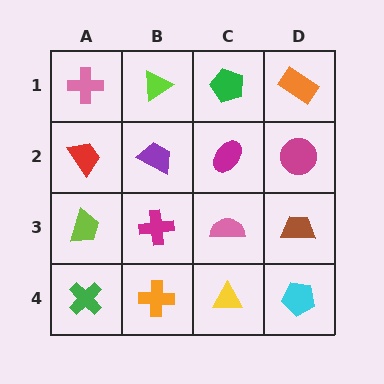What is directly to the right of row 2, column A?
A purple trapezoid.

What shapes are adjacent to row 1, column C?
A magenta ellipse (row 2, column C), a lime triangle (row 1, column B), an orange rectangle (row 1, column D).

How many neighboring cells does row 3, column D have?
3.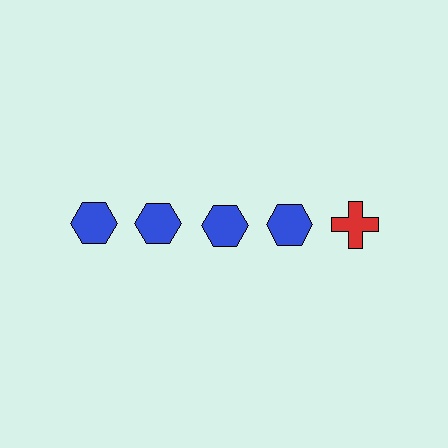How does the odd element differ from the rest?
It differs in both color (red instead of blue) and shape (cross instead of hexagon).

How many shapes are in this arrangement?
There are 5 shapes arranged in a grid pattern.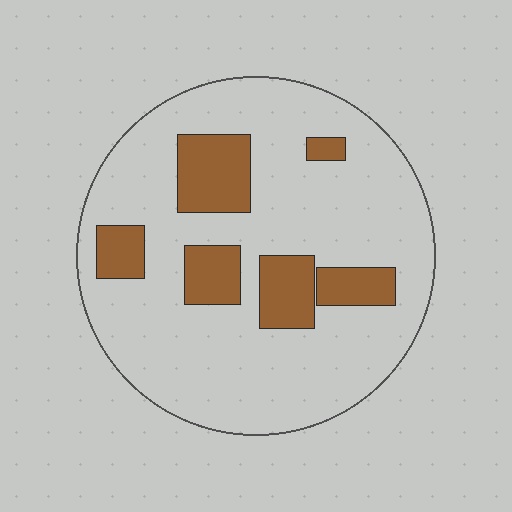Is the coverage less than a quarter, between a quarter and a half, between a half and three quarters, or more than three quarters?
Less than a quarter.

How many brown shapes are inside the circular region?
6.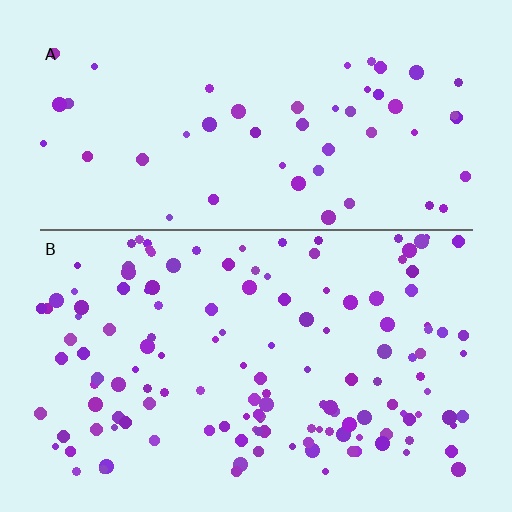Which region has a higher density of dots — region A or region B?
B (the bottom).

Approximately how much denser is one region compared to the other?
Approximately 2.7× — region B over region A.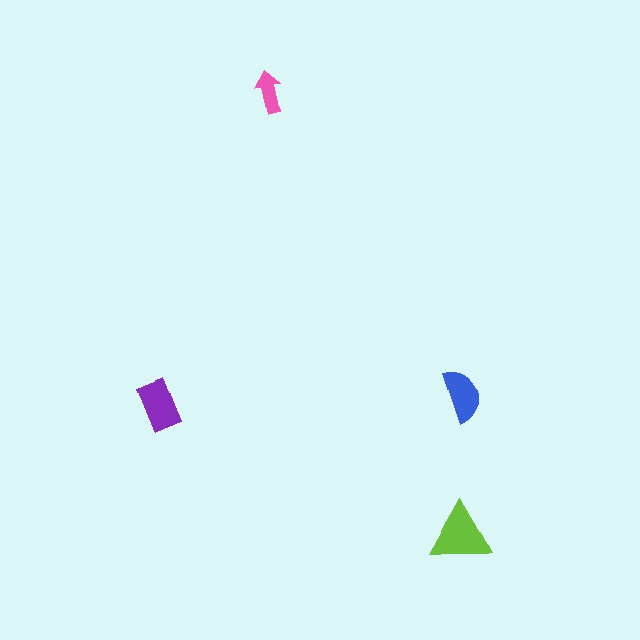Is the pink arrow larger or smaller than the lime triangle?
Smaller.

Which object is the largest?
The lime triangle.